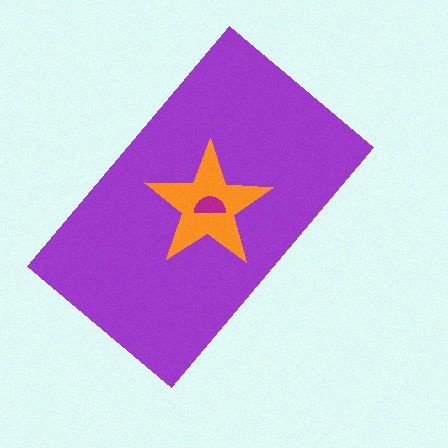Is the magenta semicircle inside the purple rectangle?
Yes.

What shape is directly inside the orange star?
The magenta semicircle.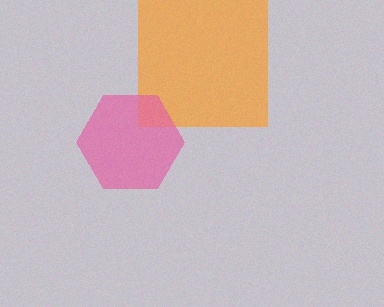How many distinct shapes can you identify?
There are 2 distinct shapes: an orange square, a pink hexagon.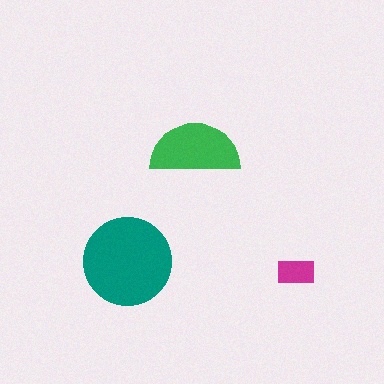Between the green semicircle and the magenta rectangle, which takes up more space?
The green semicircle.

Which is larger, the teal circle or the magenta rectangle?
The teal circle.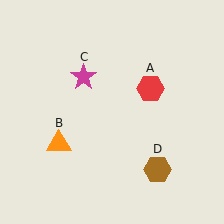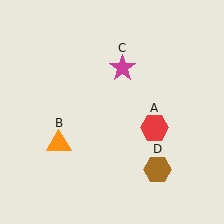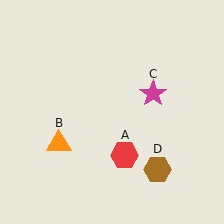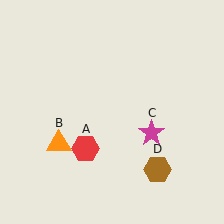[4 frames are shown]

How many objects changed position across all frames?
2 objects changed position: red hexagon (object A), magenta star (object C).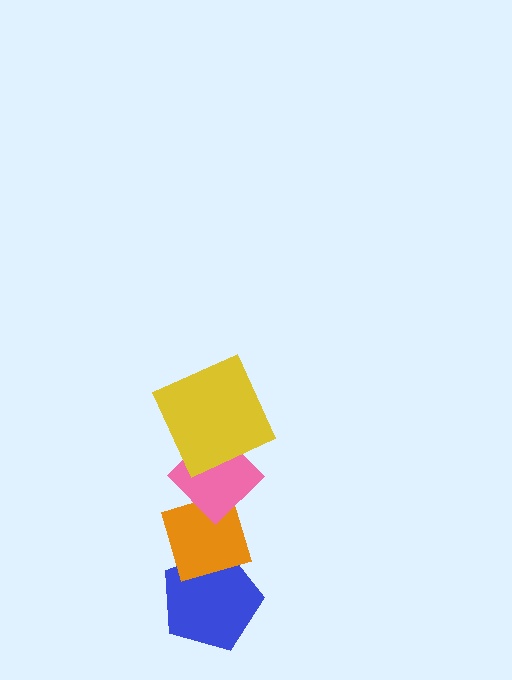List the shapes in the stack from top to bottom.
From top to bottom: the yellow square, the pink diamond, the orange diamond, the blue pentagon.